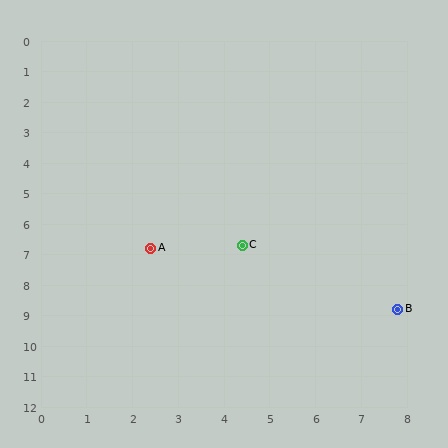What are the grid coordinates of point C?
Point C is at approximately (4.4, 6.7).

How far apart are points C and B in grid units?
Points C and B are about 4.0 grid units apart.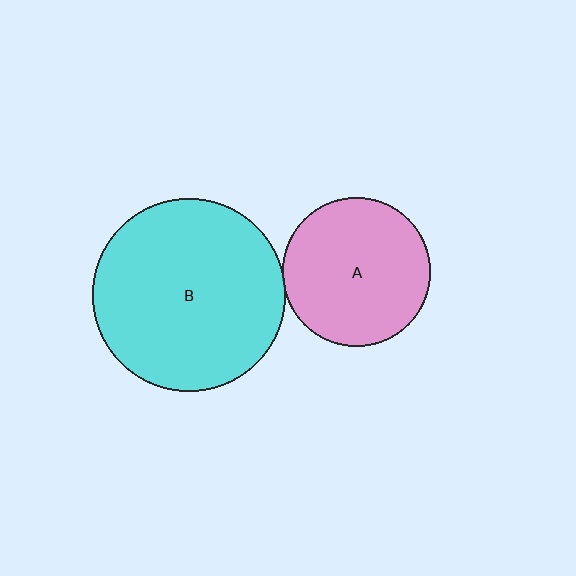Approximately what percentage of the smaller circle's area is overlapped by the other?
Approximately 5%.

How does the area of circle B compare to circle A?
Approximately 1.7 times.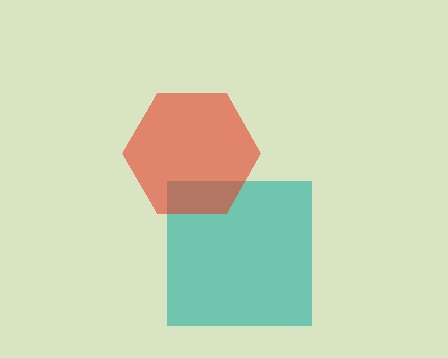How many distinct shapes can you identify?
There are 2 distinct shapes: a teal square, a red hexagon.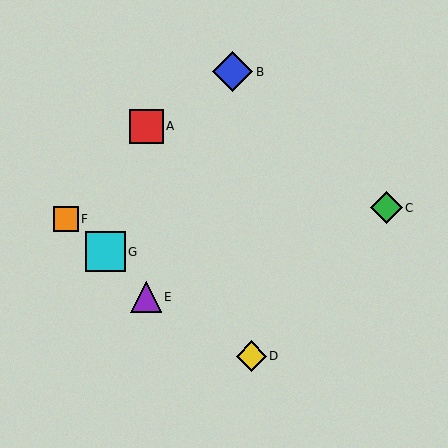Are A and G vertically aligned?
No, A is at x≈146 and G is at x≈105.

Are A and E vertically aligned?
Yes, both are at x≈146.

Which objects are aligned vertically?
Objects A, E are aligned vertically.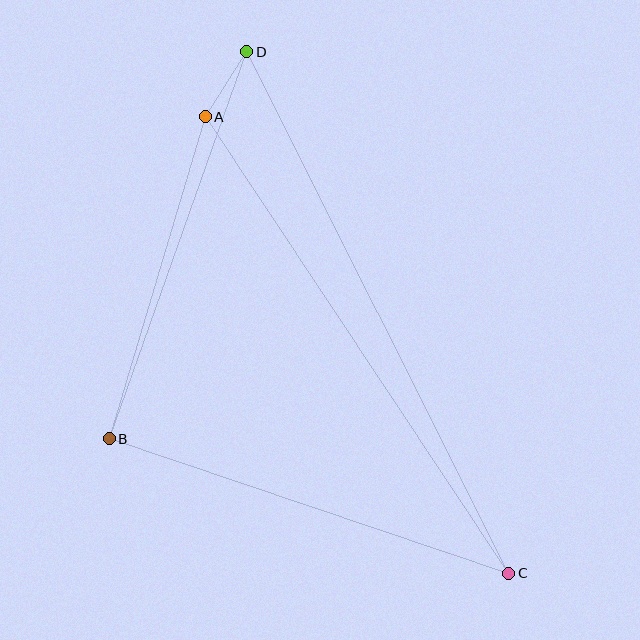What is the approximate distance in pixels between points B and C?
The distance between B and C is approximately 421 pixels.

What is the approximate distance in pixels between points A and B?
The distance between A and B is approximately 336 pixels.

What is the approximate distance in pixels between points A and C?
The distance between A and C is approximately 548 pixels.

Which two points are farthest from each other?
Points C and D are farthest from each other.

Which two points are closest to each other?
Points A and D are closest to each other.